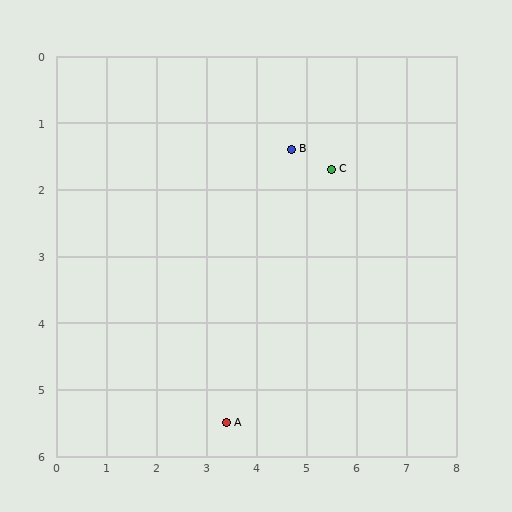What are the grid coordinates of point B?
Point B is at approximately (4.7, 1.4).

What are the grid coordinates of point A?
Point A is at approximately (3.4, 5.5).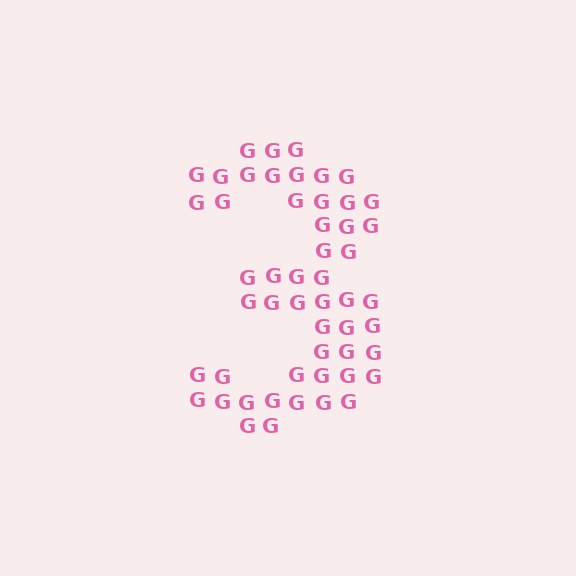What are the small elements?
The small elements are letter G's.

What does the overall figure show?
The overall figure shows the digit 3.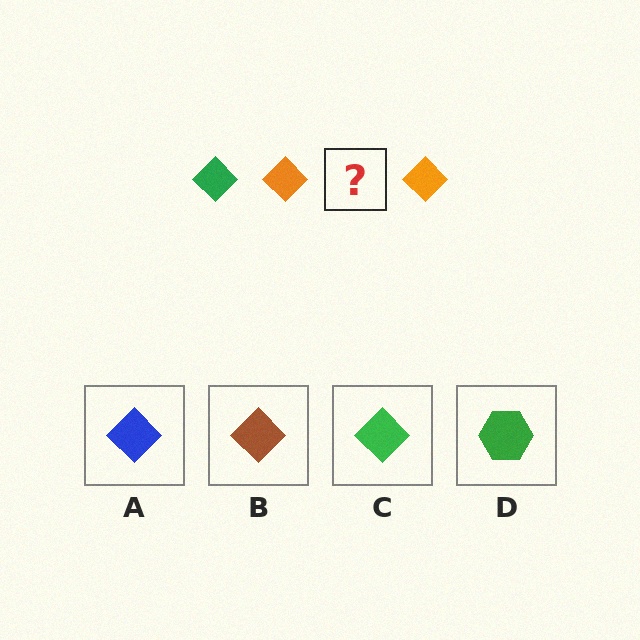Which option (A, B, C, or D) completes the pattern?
C.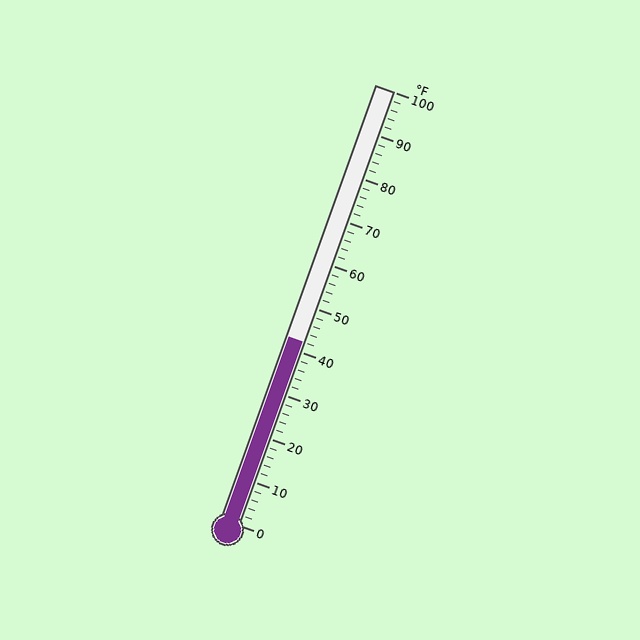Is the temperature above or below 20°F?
The temperature is above 20°F.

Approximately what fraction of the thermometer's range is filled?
The thermometer is filled to approximately 40% of its range.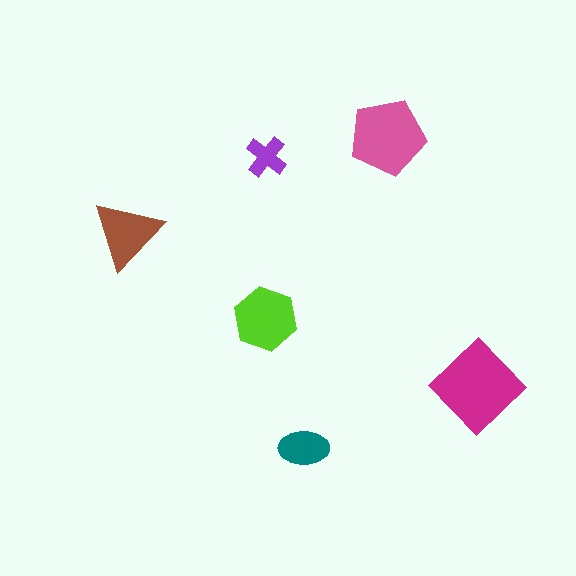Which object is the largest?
The magenta diamond.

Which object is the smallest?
The purple cross.